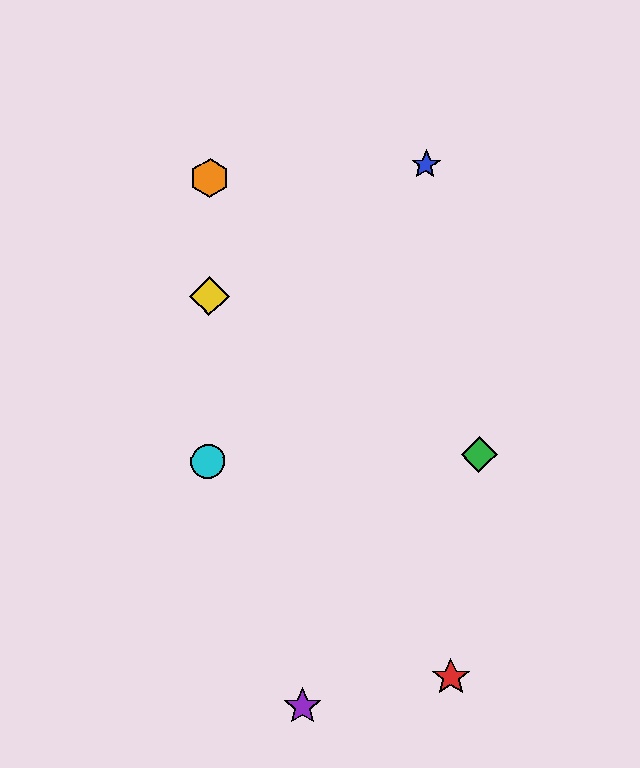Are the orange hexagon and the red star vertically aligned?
No, the orange hexagon is at x≈210 and the red star is at x≈451.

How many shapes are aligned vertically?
3 shapes (the yellow diamond, the orange hexagon, the cyan circle) are aligned vertically.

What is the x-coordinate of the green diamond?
The green diamond is at x≈479.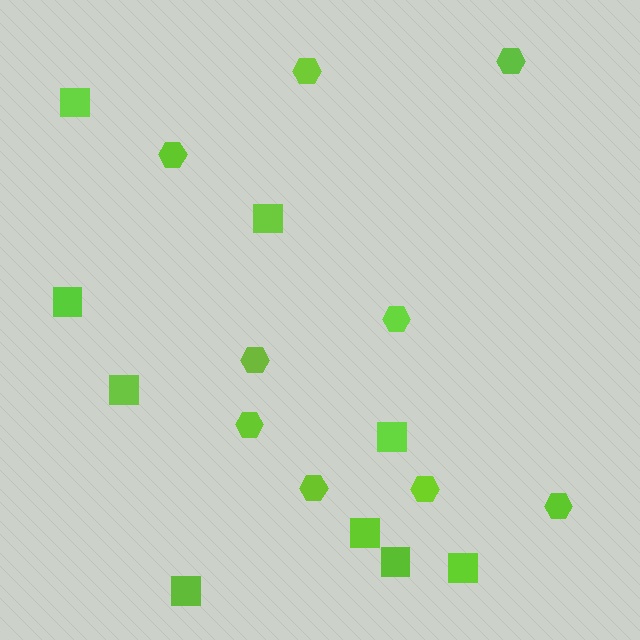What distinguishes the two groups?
There are 2 groups: one group of hexagons (9) and one group of squares (9).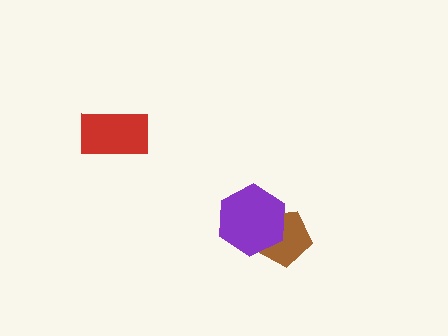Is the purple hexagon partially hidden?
No, no other shape covers it.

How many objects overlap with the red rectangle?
0 objects overlap with the red rectangle.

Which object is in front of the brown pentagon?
The purple hexagon is in front of the brown pentagon.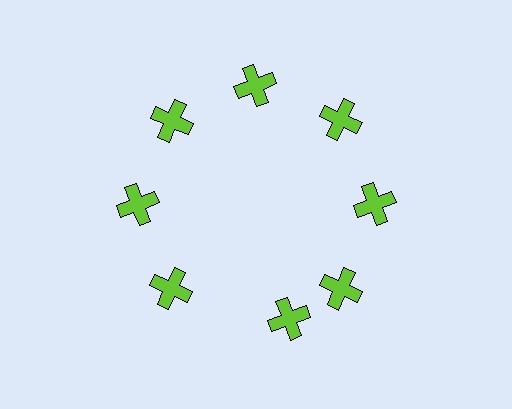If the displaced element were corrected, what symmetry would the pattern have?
It would have 8-fold rotational symmetry — the pattern would map onto itself every 45 degrees.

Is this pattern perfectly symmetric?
No. The 8 lime crosses are arranged in a ring, but one element near the 6 o'clock position is rotated out of alignment along the ring, breaking the 8-fold rotational symmetry.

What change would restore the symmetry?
The symmetry would be restored by rotating it back into even spacing with its neighbors so that all 8 crosses sit at equal angles and equal distance from the center.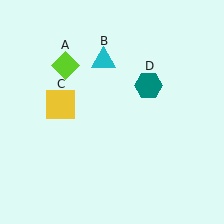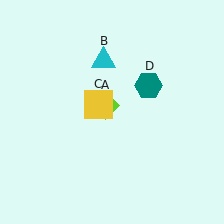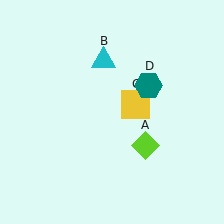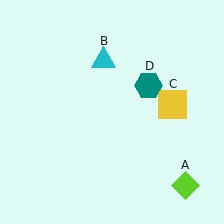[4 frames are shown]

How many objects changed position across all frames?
2 objects changed position: lime diamond (object A), yellow square (object C).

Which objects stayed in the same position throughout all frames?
Cyan triangle (object B) and teal hexagon (object D) remained stationary.